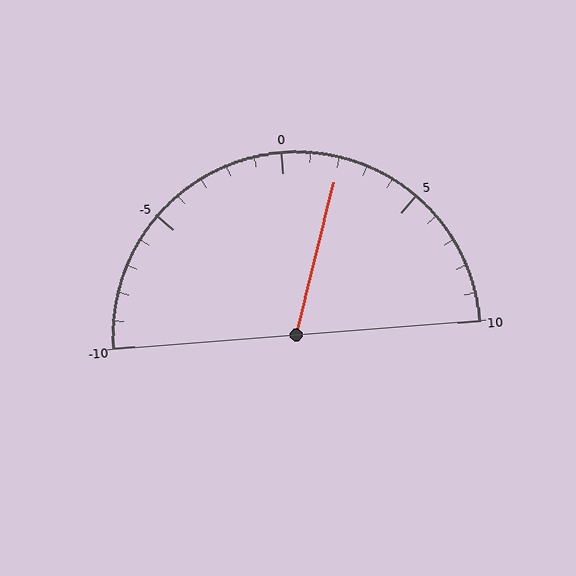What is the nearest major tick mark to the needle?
The nearest major tick mark is 0.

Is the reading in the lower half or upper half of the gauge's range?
The reading is in the upper half of the range (-10 to 10).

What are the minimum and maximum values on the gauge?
The gauge ranges from -10 to 10.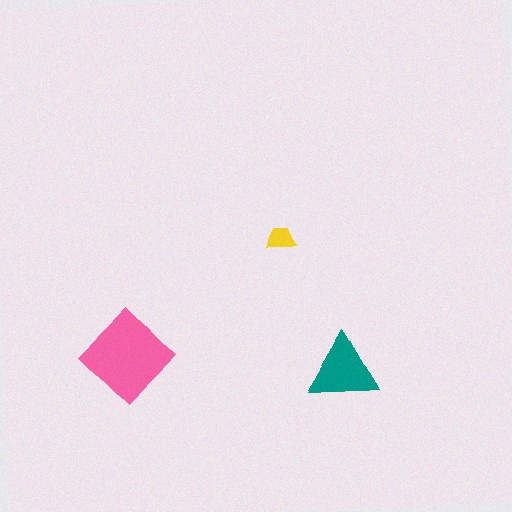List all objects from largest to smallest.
The pink diamond, the teal triangle, the yellow trapezoid.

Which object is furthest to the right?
The teal triangle is rightmost.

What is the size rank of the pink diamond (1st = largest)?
1st.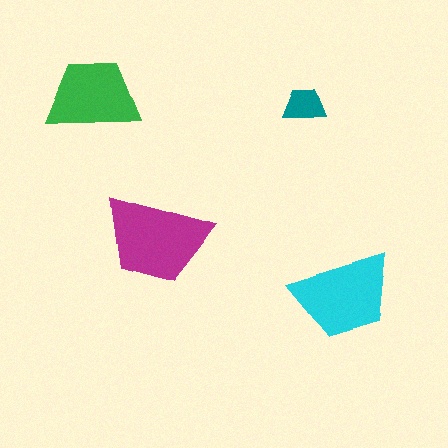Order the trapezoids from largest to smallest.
the magenta one, the cyan one, the green one, the teal one.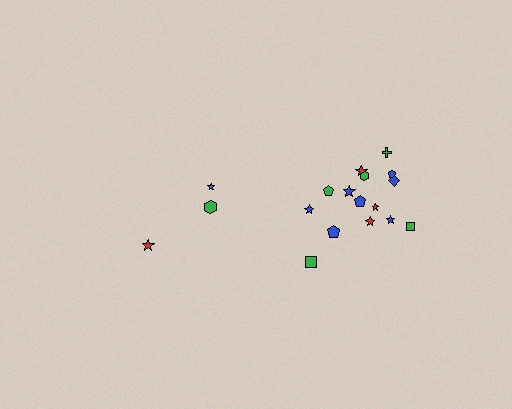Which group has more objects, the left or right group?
The right group.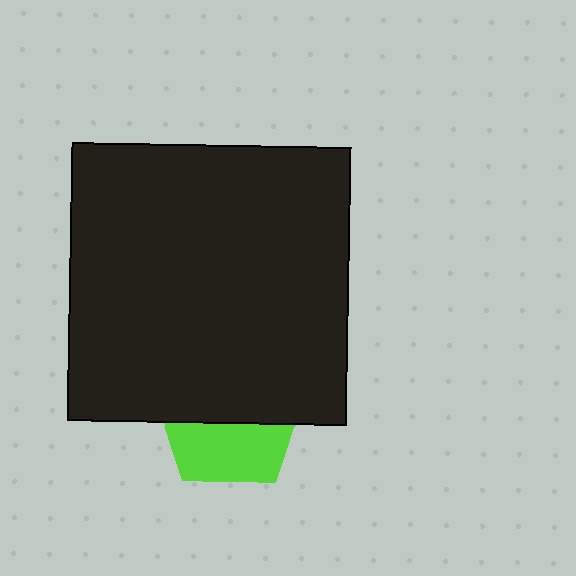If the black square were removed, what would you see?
You would see the complete lime pentagon.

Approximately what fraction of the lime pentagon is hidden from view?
Roughly 57% of the lime pentagon is hidden behind the black square.